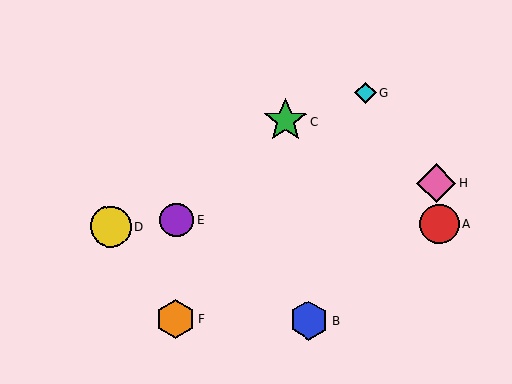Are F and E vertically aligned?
Yes, both are at x≈175.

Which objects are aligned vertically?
Objects E, F are aligned vertically.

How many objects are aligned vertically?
2 objects (E, F) are aligned vertically.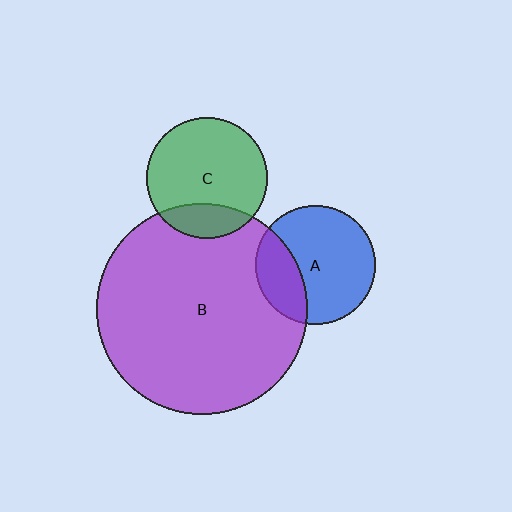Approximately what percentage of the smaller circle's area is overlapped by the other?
Approximately 20%.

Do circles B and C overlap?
Yes.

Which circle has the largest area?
Circle B (purple).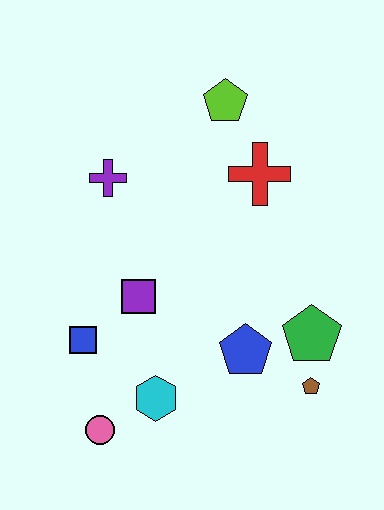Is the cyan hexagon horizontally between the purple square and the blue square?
No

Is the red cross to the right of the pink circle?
Yes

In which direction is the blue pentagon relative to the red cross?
The blue pentagon is below the red cross.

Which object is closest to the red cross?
The lime pentagon is closest to the red cross.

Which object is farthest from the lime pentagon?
The pink circle is farthest from the lime pentagon.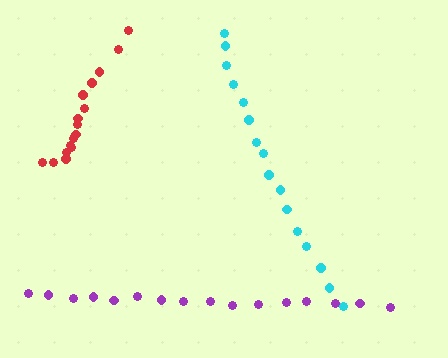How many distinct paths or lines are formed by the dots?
There are 3 distinct paths.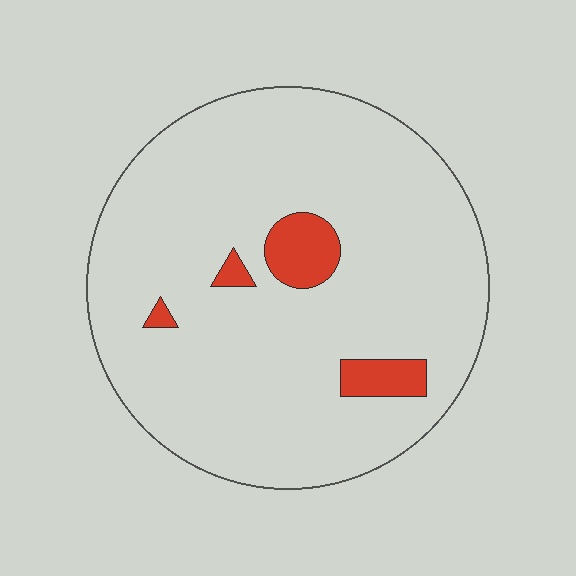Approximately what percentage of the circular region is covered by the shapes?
Approximately 5%.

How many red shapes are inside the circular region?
4.